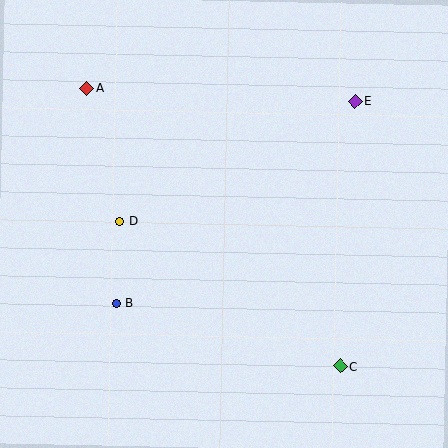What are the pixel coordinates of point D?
Point D is at (120, 221).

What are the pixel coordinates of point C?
Point C is at (340, 366).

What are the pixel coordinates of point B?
Point B is at (116, 303).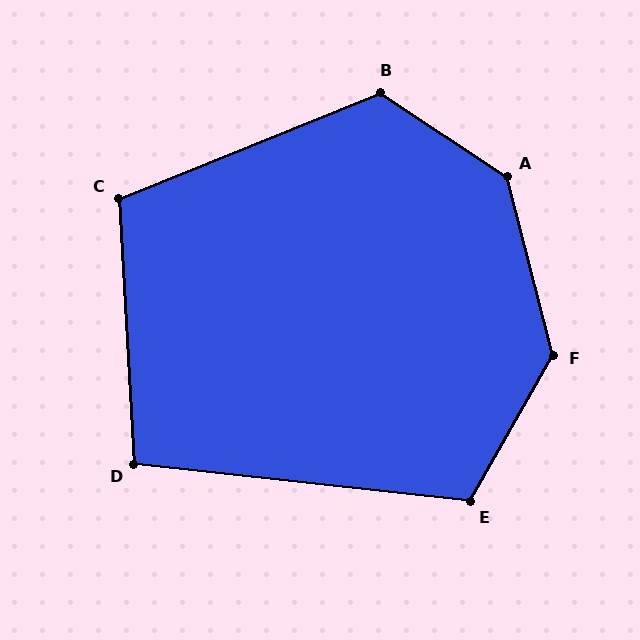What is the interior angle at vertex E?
Approximately 113 degrees (obtuse).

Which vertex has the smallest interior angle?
D, at approximately 100 degrees.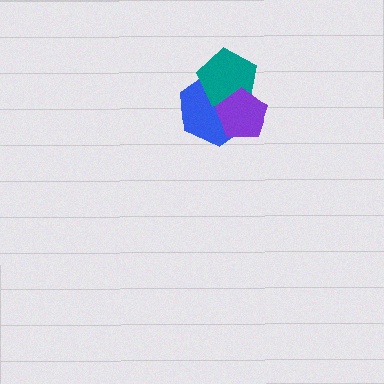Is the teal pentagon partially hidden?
Yes, it is partially covered by another shape.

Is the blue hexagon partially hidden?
Yes, it is partially covered by another shape.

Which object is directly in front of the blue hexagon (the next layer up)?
The teal pentagon is directly in front of the blue hexagon.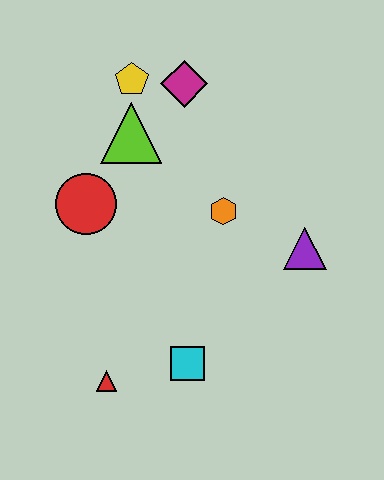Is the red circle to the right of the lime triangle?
No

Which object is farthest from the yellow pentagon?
The red triangle is farthest from the yellow pentagon.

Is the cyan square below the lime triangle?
Yes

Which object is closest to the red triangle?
The cyan square is closest to the red triangle.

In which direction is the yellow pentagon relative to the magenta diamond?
The yellow pentagon is to the left of the magenta diamond.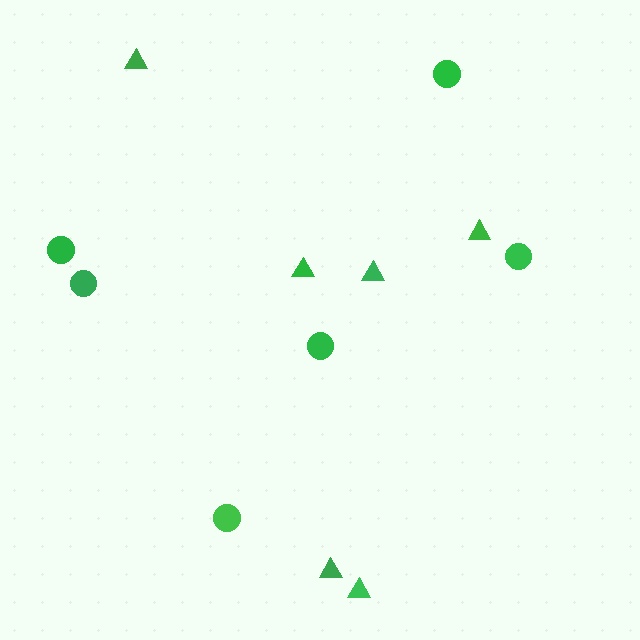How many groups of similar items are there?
There are 2 groups: one group of circles (6) and one group of triangles (6).